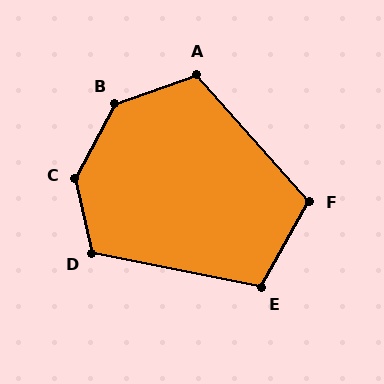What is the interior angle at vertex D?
Approximately 114 degrees (obtuse).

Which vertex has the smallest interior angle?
E, at approximately 108 degrees.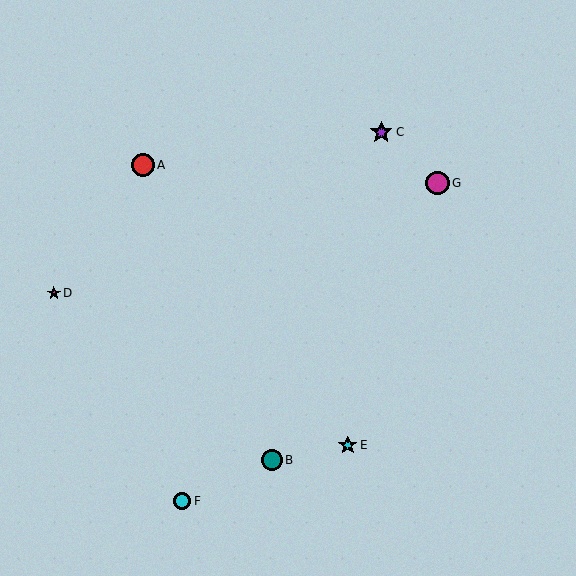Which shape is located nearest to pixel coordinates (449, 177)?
The magenta circle (labeled G) at (438, 183) is nearest to that location.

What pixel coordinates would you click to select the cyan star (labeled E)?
Click at (348, 445) to select the cyan star E.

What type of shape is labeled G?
Shape G is a magenta circle.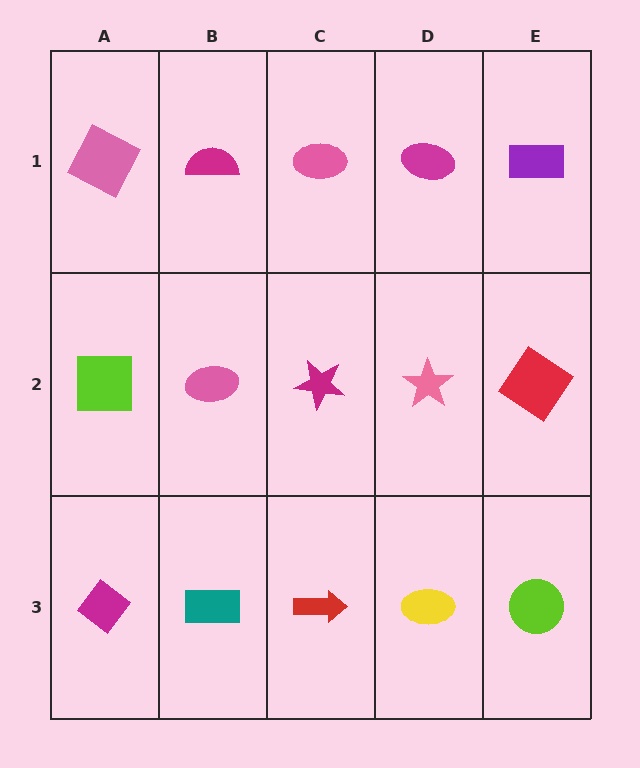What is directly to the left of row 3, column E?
A yellow ellipse.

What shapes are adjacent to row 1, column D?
A pink star (row 2, column D), a pink ellipse (row 1, column C), a purple rectangle (row 1, column E).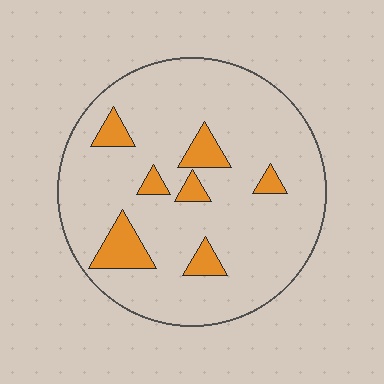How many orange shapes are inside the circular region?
7.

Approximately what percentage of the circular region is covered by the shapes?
Approximately 10%.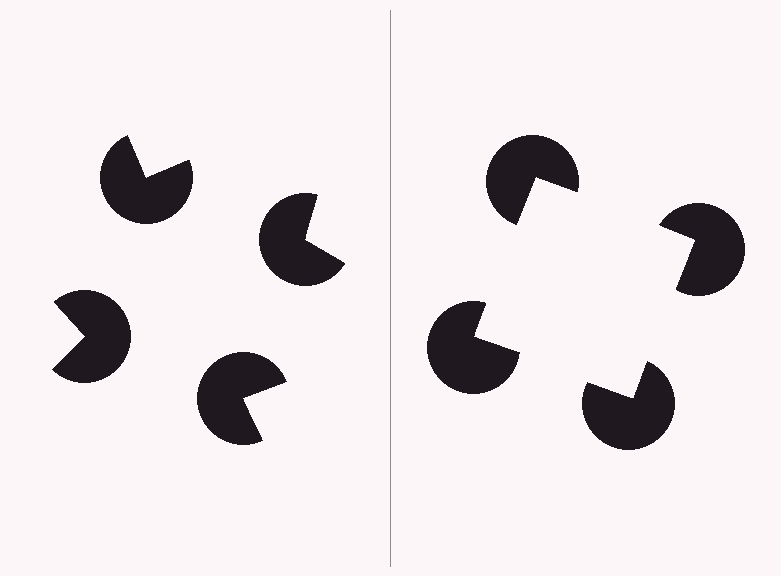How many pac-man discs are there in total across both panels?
8 — 4 on each side.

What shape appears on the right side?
An illusory square.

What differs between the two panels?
The pac-man discs are positioned identically on both sides; only the wedge orientations differ. On the right they align to a square; on the left they are misaligned.